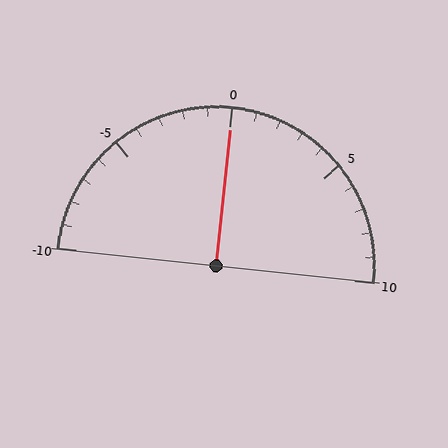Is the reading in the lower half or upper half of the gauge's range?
The reading is in the upper half of the range (-10 to 10).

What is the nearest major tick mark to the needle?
The nearest major tick mark is 0.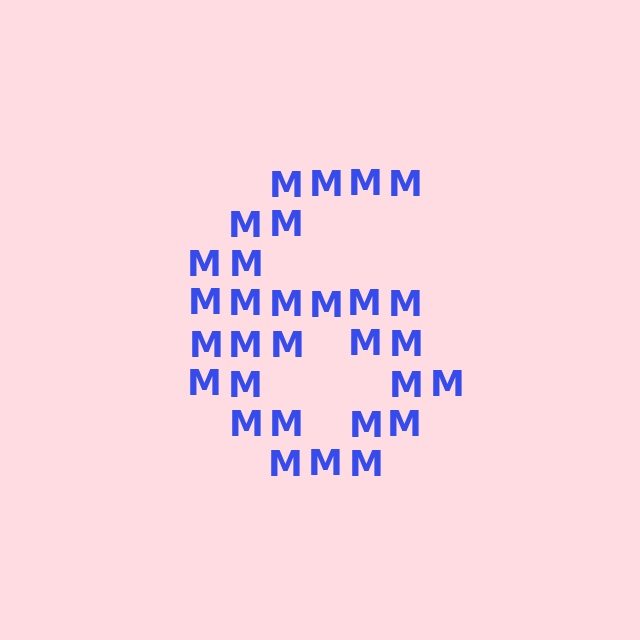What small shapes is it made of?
It is made of small letter M's.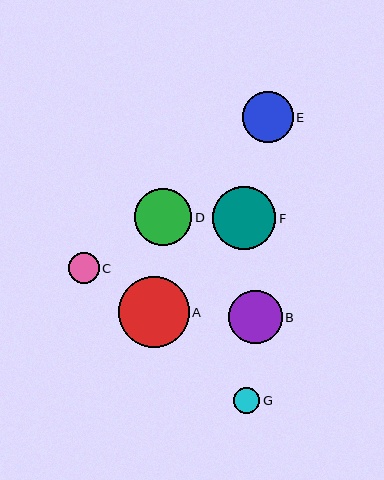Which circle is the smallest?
Circle G is the smallest with a size of approximately 26 pixels.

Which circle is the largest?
Circle A is the largest with a size of approximately 71 pixels.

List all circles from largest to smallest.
From largest to smallest: A, F, D, B, E, C, G.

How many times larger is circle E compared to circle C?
Circle E is approximately 1.7 times the size of circle C.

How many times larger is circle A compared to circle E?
Circle A is approximately 1.4 times the size of circle E.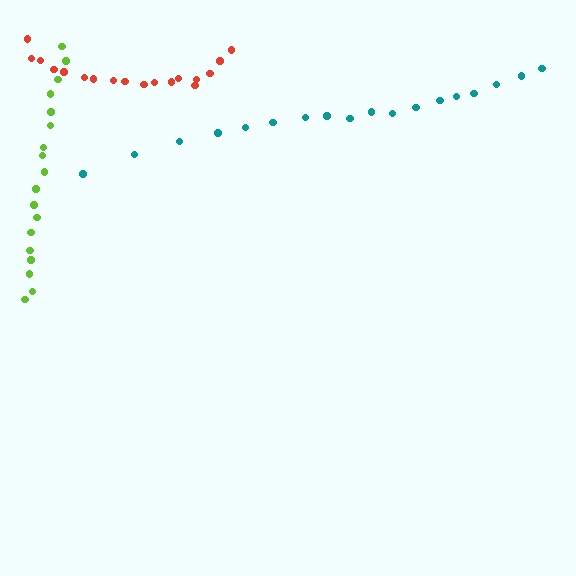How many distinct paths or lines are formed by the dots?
There are 3 distinct paths.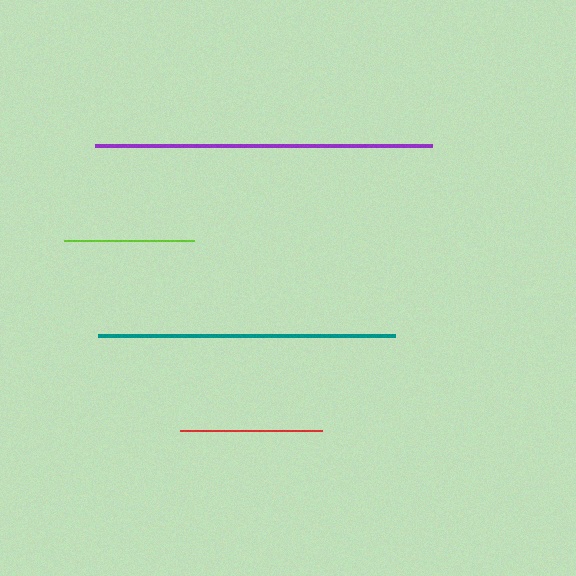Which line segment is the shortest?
The lime line is the shortest at approximately 130 pixels.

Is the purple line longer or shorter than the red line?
The purple line is longer than the red line.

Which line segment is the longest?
The purple line is the longest at approximately 336 pixels.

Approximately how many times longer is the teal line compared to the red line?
The teal line is approximately 2.1 times the length of the red line.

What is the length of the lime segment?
The lime segment is approximately 130 pixels long.